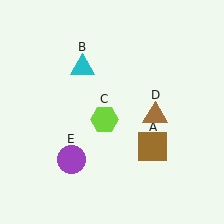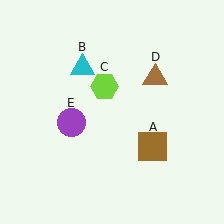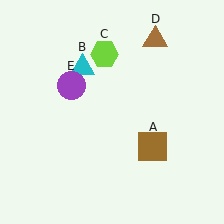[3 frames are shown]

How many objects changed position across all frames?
3 objects changed position: lime hexagon (object C), brown triangle (object D), purple circle (object E).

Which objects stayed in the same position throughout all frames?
Brown square (object A) and cyan triangle (object B) remained stationary.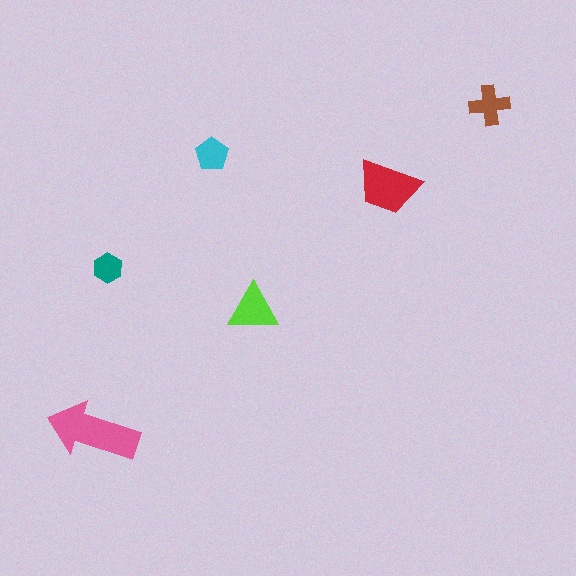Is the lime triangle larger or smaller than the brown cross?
Larger.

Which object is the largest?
The pink arrow.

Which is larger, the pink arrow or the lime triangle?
The pink arrow.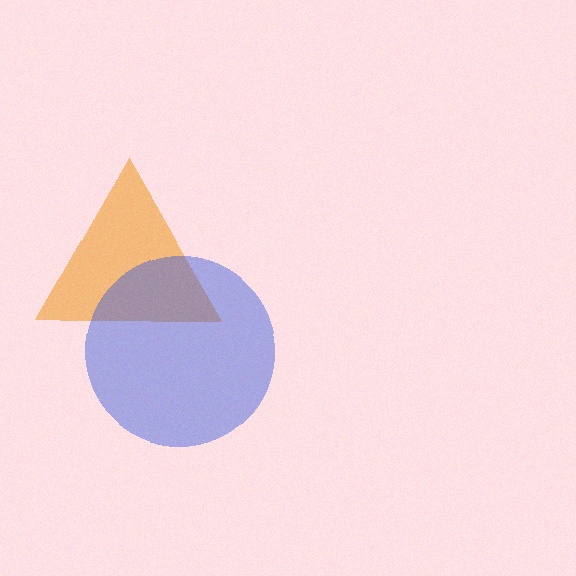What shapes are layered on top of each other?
The layered shapes are: an orange triangle, a blue circle.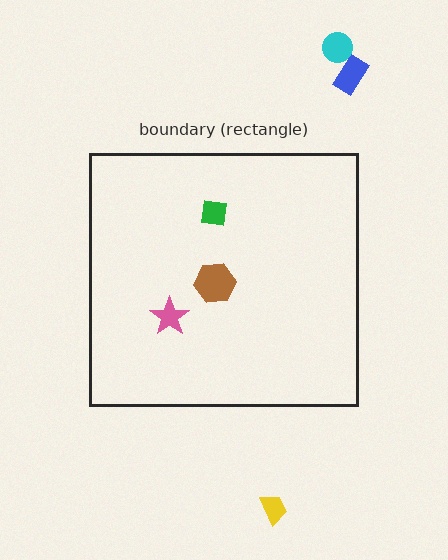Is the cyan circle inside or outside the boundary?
Outside.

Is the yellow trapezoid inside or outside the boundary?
Outside.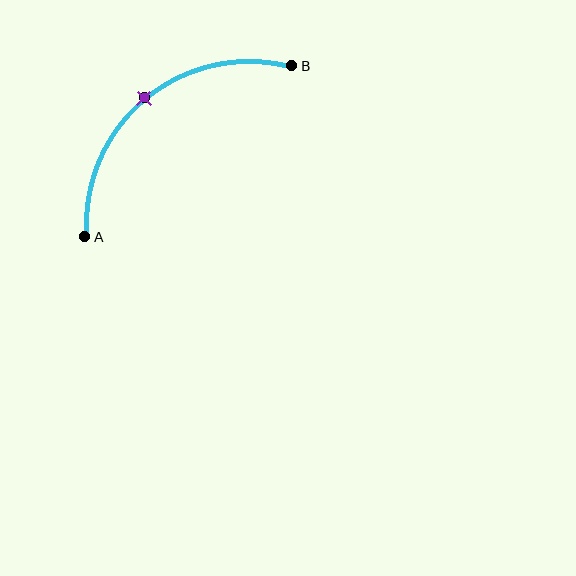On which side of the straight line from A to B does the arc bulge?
The arc bulges above and to the left of the straight line connecting A and B.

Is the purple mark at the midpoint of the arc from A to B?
Yes. The purple mark lies on the arc at equal arc-length from both A and B — it is the arc midpoint.